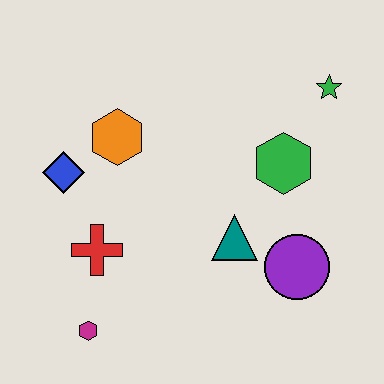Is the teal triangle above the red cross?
Yes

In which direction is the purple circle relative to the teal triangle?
The purple circle is to the right of the teal triangle.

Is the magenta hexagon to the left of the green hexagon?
Yes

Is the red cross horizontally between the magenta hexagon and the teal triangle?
Yes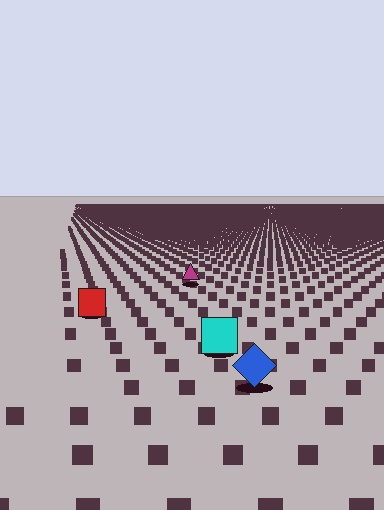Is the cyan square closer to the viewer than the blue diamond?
No. The blue diamond is closer — you can tell from the texture gradient: the ground texture is coarser near it.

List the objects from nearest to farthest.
From nearest to farthest: the blue diamond, the cyan square, the red square, the magenta triangle.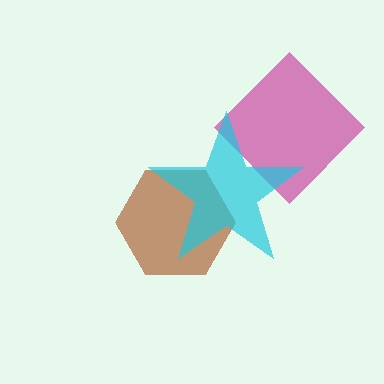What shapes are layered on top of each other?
The layered shapes are: a magenta diamond, a brown hexagon, a cyan star.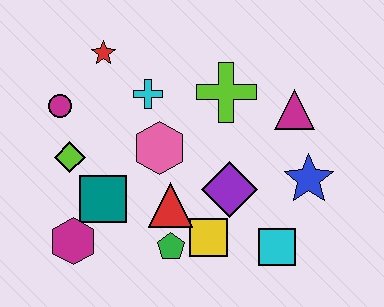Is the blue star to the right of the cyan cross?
Yes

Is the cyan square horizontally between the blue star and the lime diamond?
Yes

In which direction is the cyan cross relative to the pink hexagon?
The cyan cross is above the pink hexagon.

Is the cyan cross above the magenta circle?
Yes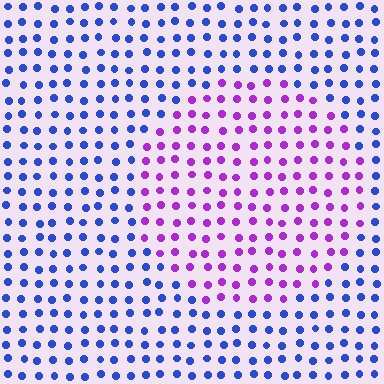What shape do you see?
I see a circle.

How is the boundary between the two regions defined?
The boundary is defined purely by a slight shift in hue (about 59 degrees). Spacing, size, and orientation are identical on both sides.